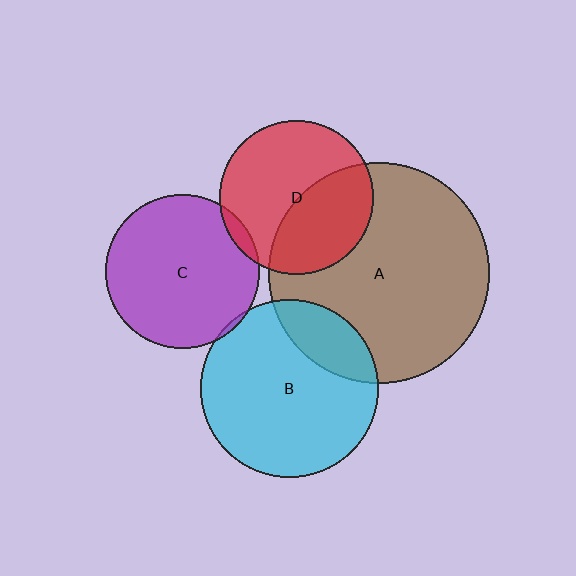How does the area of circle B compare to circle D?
Approximately 1.3 times.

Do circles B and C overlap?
Yes.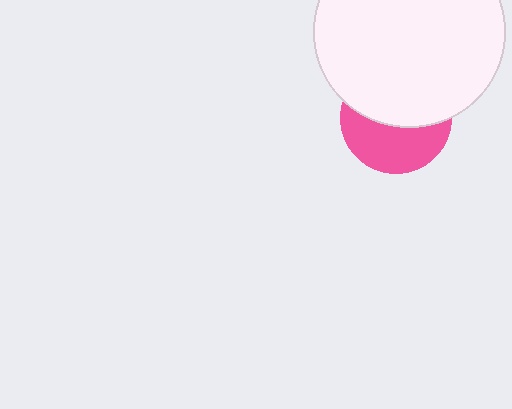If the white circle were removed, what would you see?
You would see the complete pink circle.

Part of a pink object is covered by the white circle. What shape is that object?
It is a circle.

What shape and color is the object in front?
The object in front is a white circle.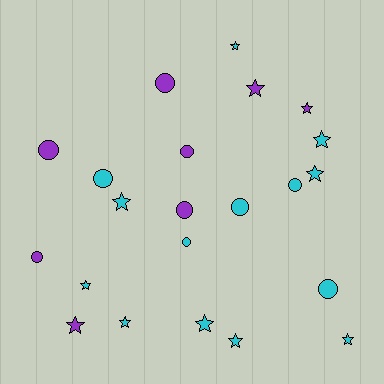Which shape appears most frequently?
Star, with 12 objects.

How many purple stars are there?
There are 3 purple stars.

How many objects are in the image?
There are 22 objects.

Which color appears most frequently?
Cyan, with 14 objects.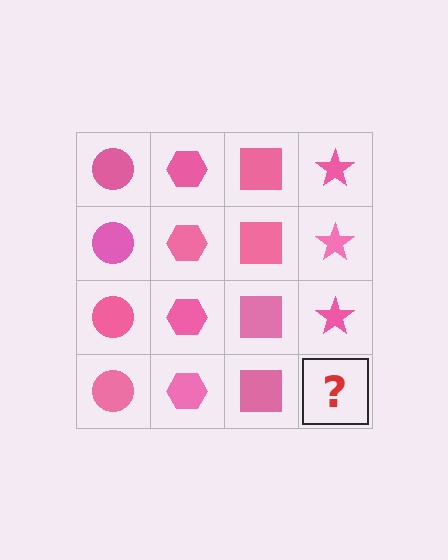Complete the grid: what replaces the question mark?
The question mark should be replaced with a pink star.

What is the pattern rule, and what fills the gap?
The rule is that each column has a consistent shape. The gap should be filled with a pink star.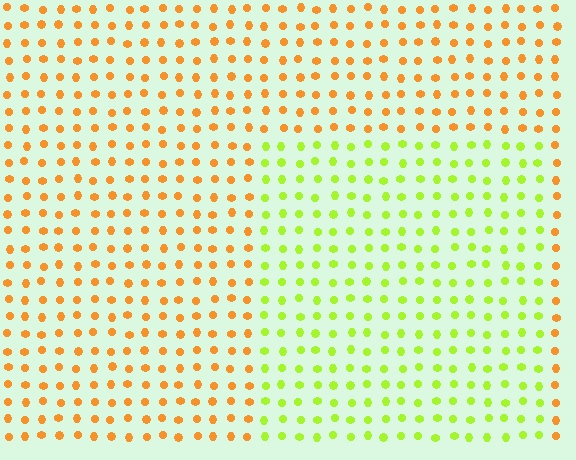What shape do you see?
I see a rectangle.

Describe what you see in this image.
The image is filled with small orange elements in a uniform arrangement. A rectangle-shaped region is visible where the elements are tinted to a slightly different hue, forming a subtle color boundary.